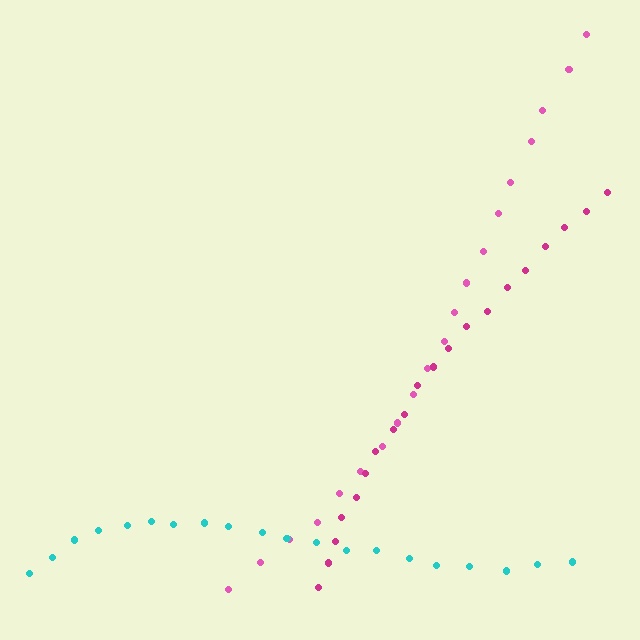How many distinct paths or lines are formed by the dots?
There are 3 distinct paths.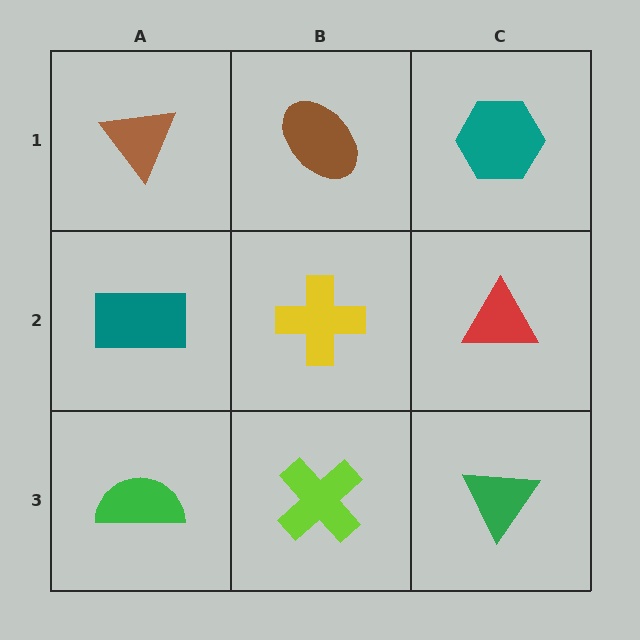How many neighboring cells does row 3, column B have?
3.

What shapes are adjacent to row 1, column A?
A teal rectangle (row 2, column A), a brown ellipse (row 1, column B).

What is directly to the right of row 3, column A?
A lime cross.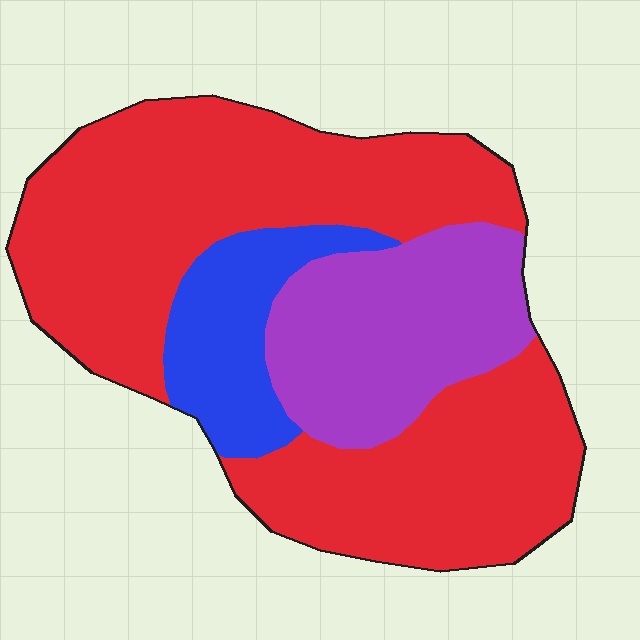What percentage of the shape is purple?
Purple takes up about one quarter (1/4) of the shape.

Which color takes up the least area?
Blue, at roughly 15%.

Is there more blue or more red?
Red.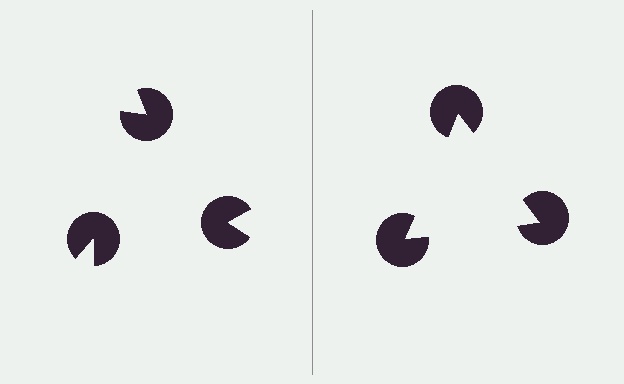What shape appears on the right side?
An illusory triangle.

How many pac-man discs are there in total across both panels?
6 — 3 on each side.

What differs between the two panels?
The pac-man discs are positioned identically on both sides; only the wedge orientations differ. On the right they align to a triangle; on the left they are misaligned.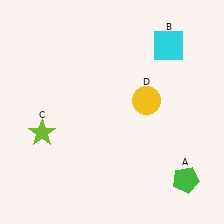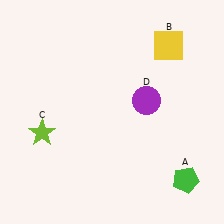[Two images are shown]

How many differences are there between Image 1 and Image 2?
There are 2 differences between the two images.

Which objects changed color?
B changed from cyan to yellow. D changed from yellow to purple.